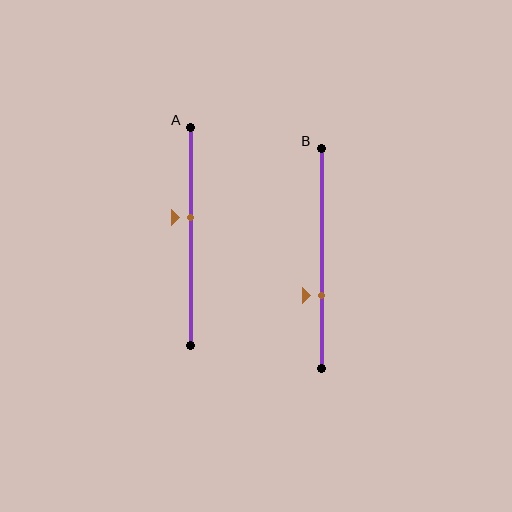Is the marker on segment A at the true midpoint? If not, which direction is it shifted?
No, the marker on segment A is shifted upward by about 9% of the segment length.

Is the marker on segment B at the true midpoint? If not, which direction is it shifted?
No, the marker on segment B is shifted downward by about 17% of the segment length.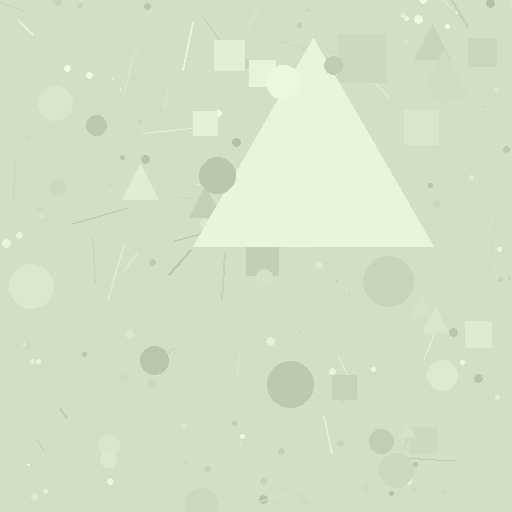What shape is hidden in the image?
A triangle is hidden in the image.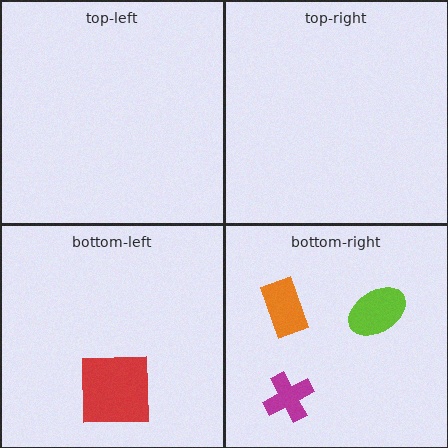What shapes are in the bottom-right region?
The magenta cross, the lime ellipse, the orange rectangle.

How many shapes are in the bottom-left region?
1.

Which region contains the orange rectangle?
The bottom-right region.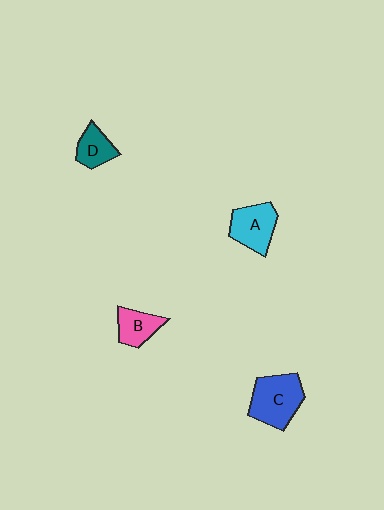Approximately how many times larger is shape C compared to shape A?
Approximately 1.3 times.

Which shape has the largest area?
Shape C (blue).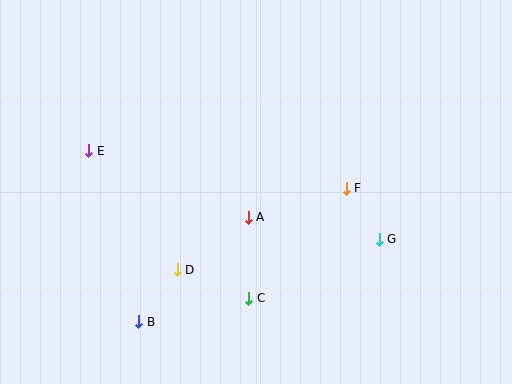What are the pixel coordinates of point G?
Point G is at (379, 239).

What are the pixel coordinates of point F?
Point F is at (346, 188).